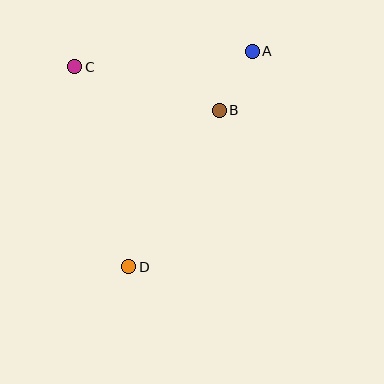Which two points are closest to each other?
Points A and B are closest to each other.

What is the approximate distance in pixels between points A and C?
The distance between A and C is approximately 178 pixels.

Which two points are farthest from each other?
Points A and D are farthest from each other.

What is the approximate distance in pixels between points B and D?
The distance between B and D is approximately 181 pixels.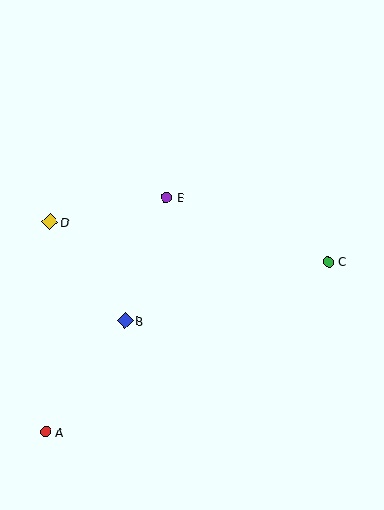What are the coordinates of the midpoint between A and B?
The midpoint between A and B is at (85, 376).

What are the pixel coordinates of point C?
Point C is at (328, 262).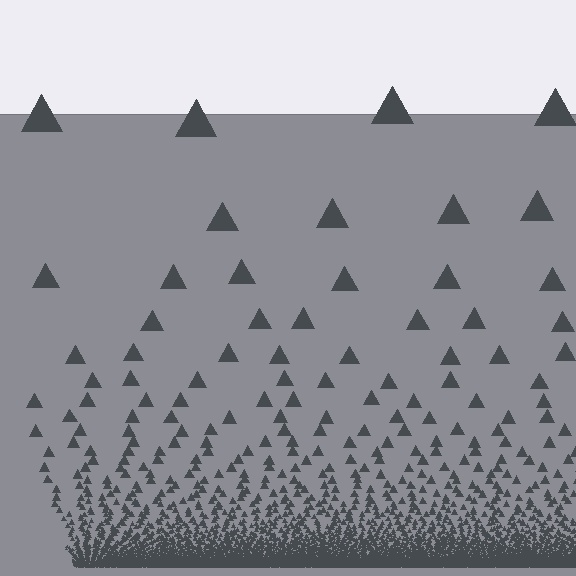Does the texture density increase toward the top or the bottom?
Density increases toward the bottom.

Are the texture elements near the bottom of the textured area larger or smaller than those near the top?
Smaller. The gradient is inverted — elements near the bottom are smaller and denser.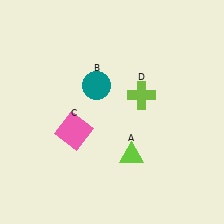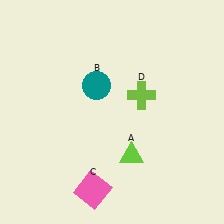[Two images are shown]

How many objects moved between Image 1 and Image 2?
1 object moved between the two images.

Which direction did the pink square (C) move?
The pink square (C) moved down.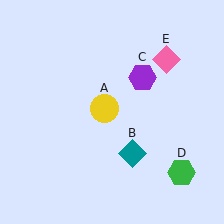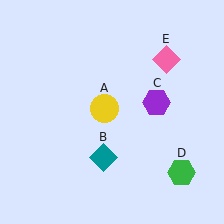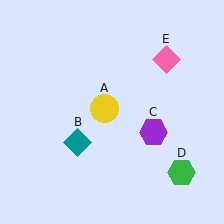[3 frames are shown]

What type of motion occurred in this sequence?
The teal diamond (object B), purple hexagon (object C) rotated clockwise around the center of the scene.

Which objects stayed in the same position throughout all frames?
Yellow circle (object A) and green hexagon (object D) and pink diamond (object E) remained stationary.